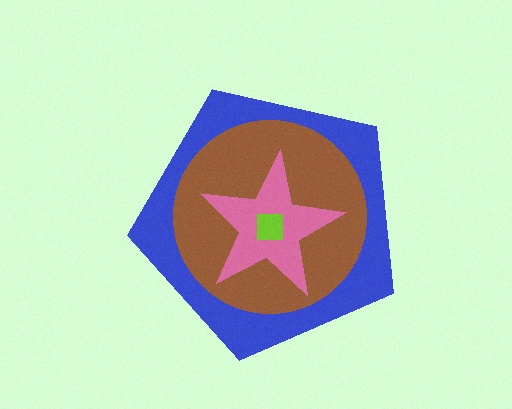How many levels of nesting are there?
4.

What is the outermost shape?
The blue pentagon.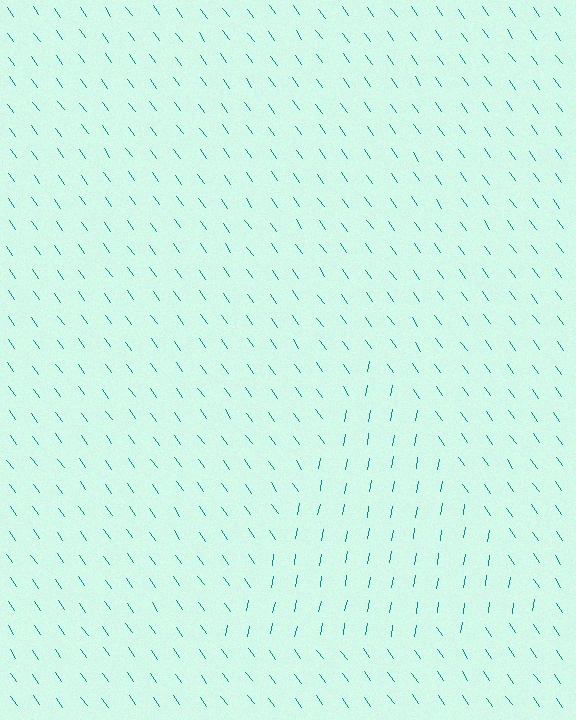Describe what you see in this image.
The image is filled with small teal line segments. A triangle region in the image has lines oriented differently from the surrounding lines, creating a visible texture boundary.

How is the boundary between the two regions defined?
The boundary is defined purely by a change in line orientation (approximately 45 degrees difference). All lines are the same color and thickness.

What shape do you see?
I see a triangle.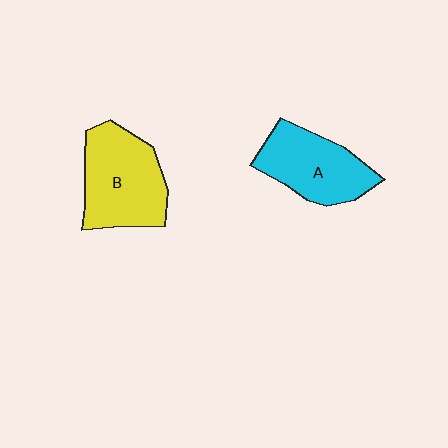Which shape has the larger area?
Shape B (yellow).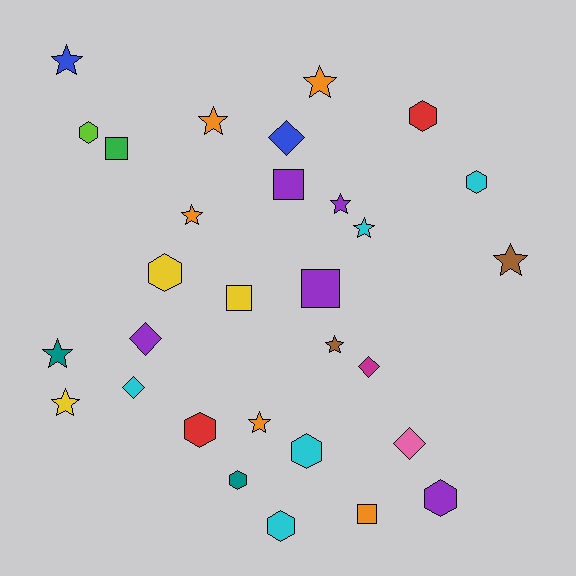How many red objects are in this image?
There are 2 red objects.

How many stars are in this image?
There are 11 stars.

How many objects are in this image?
There are 30 objects.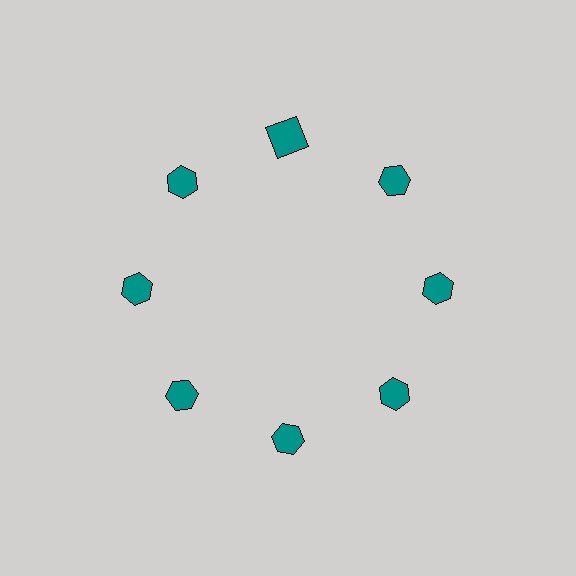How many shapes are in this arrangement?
There are 8 shapes arranged in a ring pattern.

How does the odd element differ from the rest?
It has a different shape: square instead of hexagon.